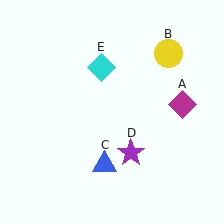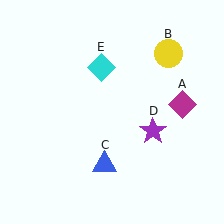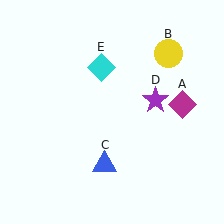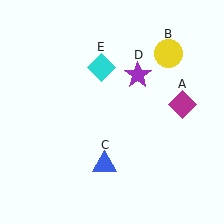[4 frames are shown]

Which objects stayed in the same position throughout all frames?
Magenta diamond (object A) and yellow circle (object B) and blue triangle (object C) and cyan diamond (object E) remained stationary.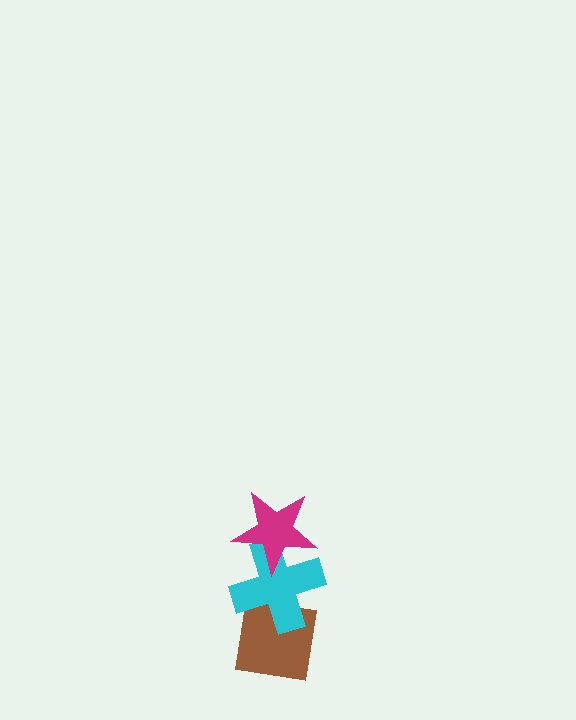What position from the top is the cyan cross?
The cyan cross is 2nd from the top.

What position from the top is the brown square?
The brown square is 3rd from the top.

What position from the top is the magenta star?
The magenta star is 1st from the top.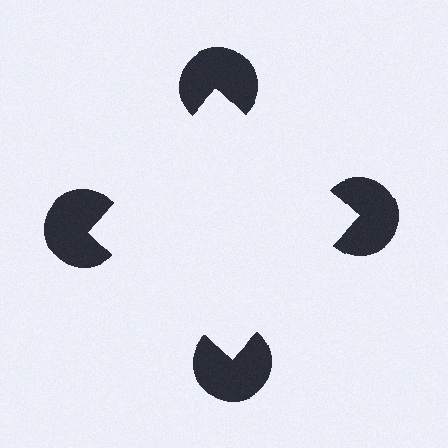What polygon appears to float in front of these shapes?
An illusory square — its edges are inferred from the aligned wedge cuts in the pac-man discs, not physically drawn.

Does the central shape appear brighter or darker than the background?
It typically appears slightly brighter than the background, even though no actual brightness change is drawn.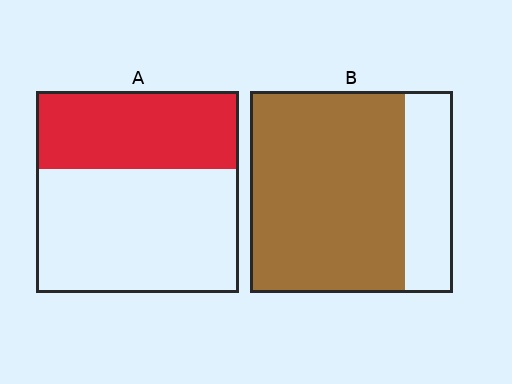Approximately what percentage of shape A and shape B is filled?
A is approximately 40% and B is approximately 75%.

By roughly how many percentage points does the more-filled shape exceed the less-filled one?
By roughly 40 percentage points (B over A).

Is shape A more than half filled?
No.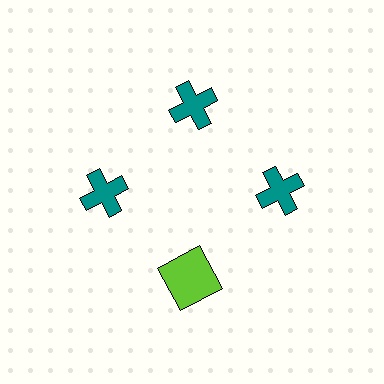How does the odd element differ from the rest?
It differs in both color (lime instead of teal) and shape (square instead of cross).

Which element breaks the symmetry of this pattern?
The lime square at roughly the 6 o'clock position breaks the symmetry. All other shapes are teal crosses.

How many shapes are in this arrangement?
There are 4 shapes arranged in a ring pattern.